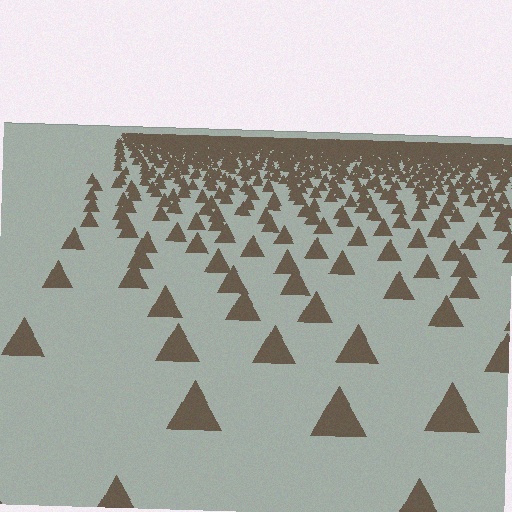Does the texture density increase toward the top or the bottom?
Density increases toward the top.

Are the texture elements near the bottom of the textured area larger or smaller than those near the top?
Larger. Near the bottom, elements are closer to the viewer and appear at a bigger on-screen size.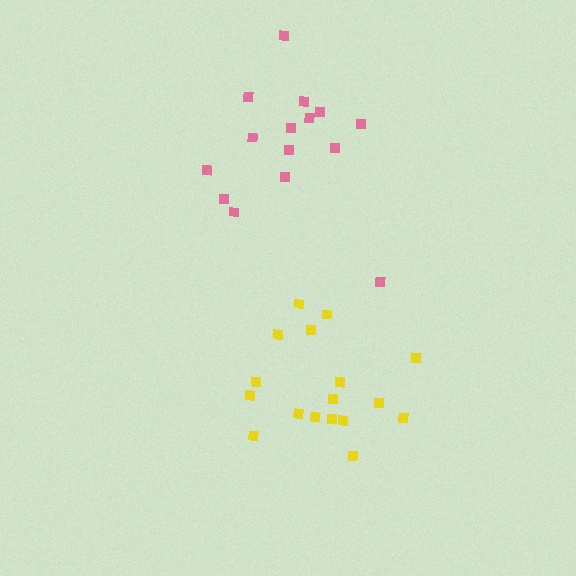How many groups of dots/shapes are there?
There are 2 groups.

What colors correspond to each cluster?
The clusters are colored: yellow, pink.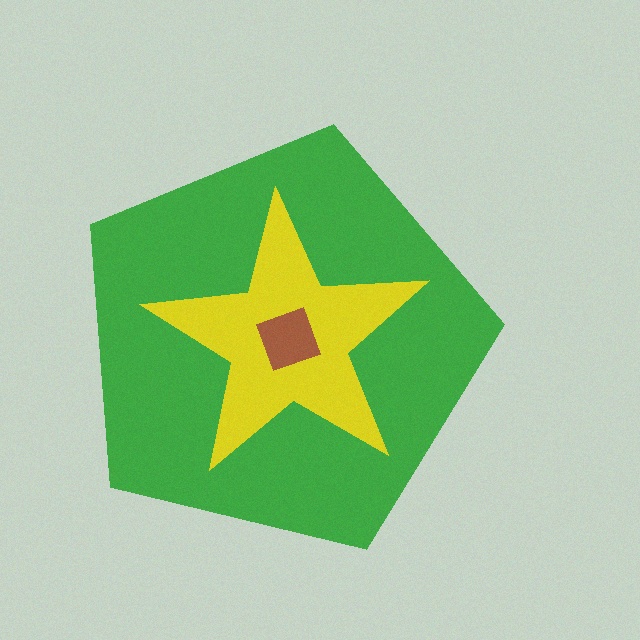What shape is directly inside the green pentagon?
The yellow star.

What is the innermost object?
The brown square.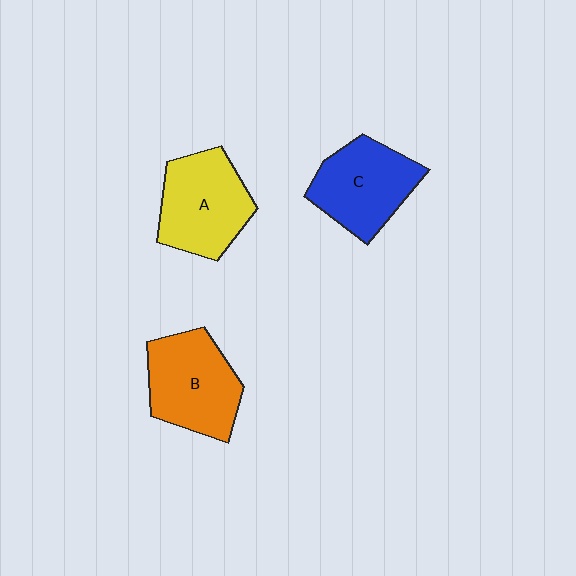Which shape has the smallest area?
Shape C (blue).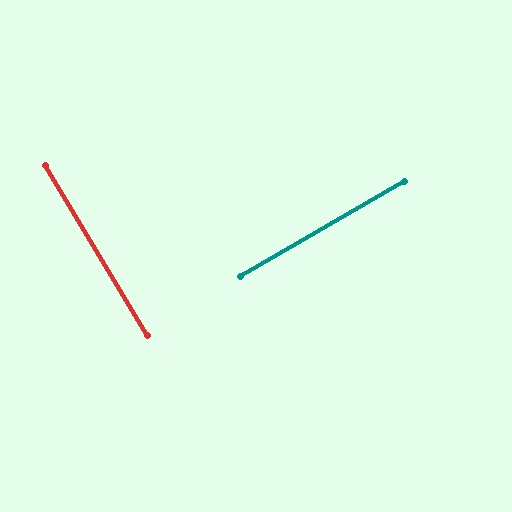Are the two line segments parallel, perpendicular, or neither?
Perpendicular — they meet at approximately 89°.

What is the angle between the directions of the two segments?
Approximately 89 degrees.